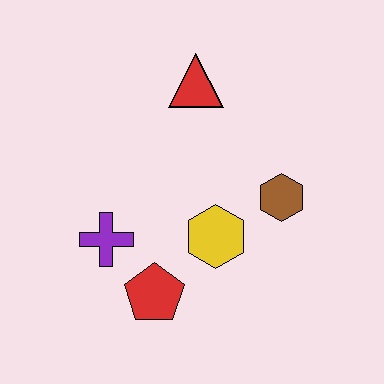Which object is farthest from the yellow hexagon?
The red triangle is farthest from the yellow hexagon.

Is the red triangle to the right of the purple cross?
Yes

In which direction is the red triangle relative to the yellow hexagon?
The red triangle is above the yellow hexagon.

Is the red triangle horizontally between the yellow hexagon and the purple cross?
Yes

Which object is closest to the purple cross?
The red pentagon is closest to the purple cross.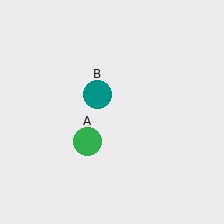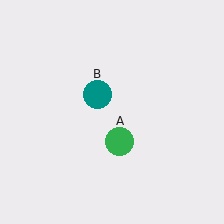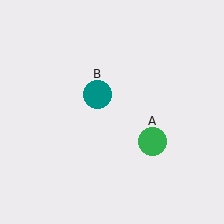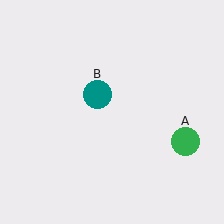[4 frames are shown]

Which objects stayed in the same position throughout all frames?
Teal circle (object B) remained stationary.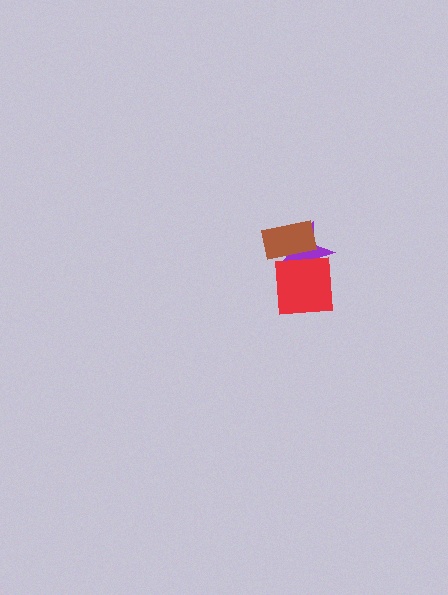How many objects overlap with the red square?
2 objects overlap with the red square.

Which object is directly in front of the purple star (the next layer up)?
The red square is directly in front of the purple star.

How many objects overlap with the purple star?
2 objects overlap with the purple star.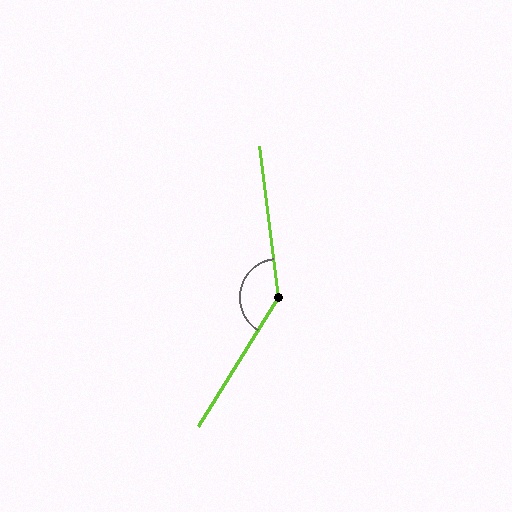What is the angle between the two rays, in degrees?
Approximately 141 degrees.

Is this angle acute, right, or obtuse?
It is obtuse.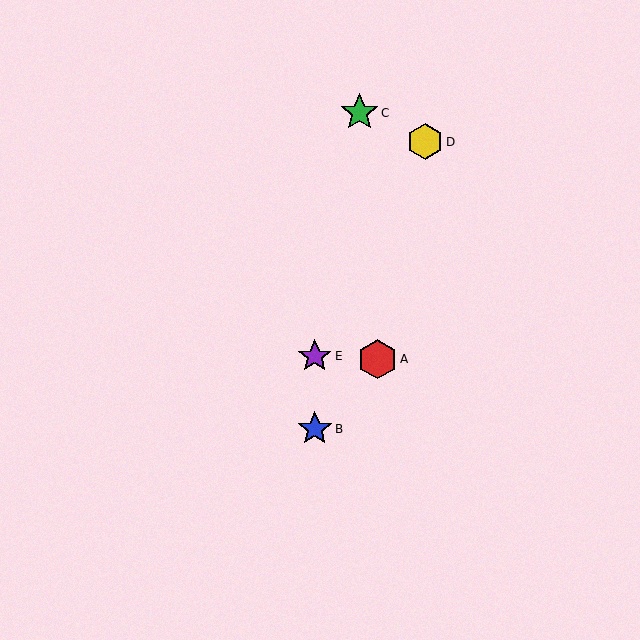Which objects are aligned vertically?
Objects B, E are aligned vertically.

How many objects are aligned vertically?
2 objects (B, E) are aligned vertically.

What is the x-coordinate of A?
Object A is at x≈377.